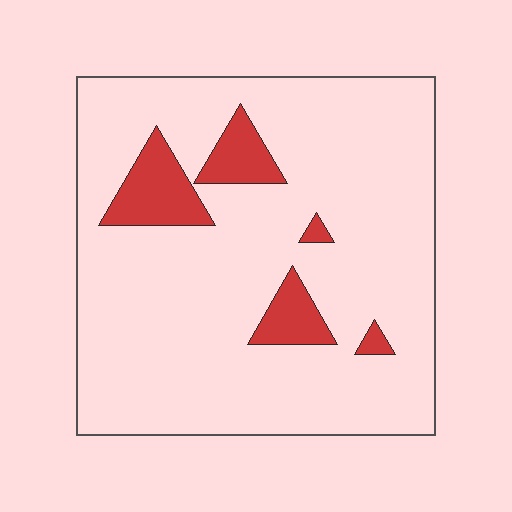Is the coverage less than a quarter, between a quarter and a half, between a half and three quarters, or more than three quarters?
Less than a quarter.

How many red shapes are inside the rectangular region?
5.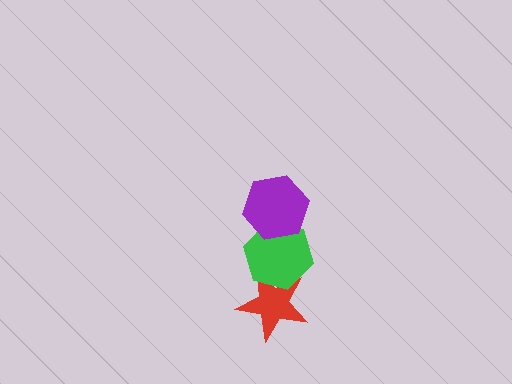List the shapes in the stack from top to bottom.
From top to bottom: the purple hexagon, the green hexagon, the red star.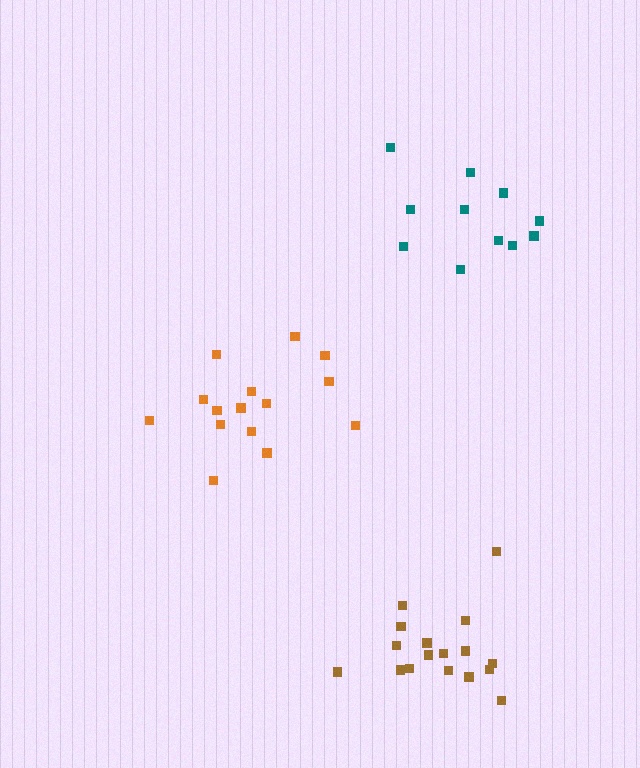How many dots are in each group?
Group 1: 17 dots, Group 2: 11 dots, Group 3: 15 dots (43 total).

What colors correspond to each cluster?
The clusters are colored: brown, teal, orange.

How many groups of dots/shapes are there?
There are 3 groups.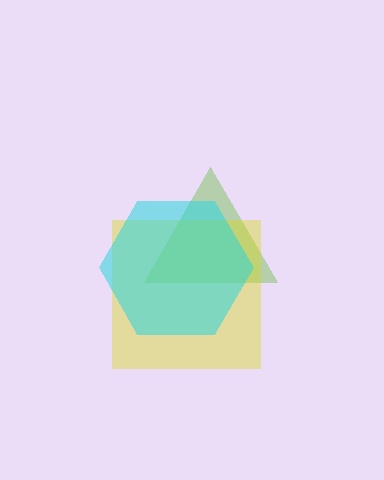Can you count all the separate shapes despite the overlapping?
Yes, there are 3 separate shapes.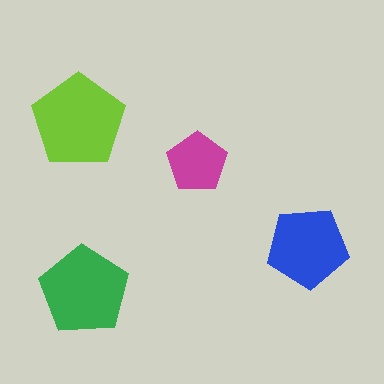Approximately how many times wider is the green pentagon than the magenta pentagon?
About 1.5 times wider.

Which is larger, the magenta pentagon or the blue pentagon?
The blue one.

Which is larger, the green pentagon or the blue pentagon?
The green one.